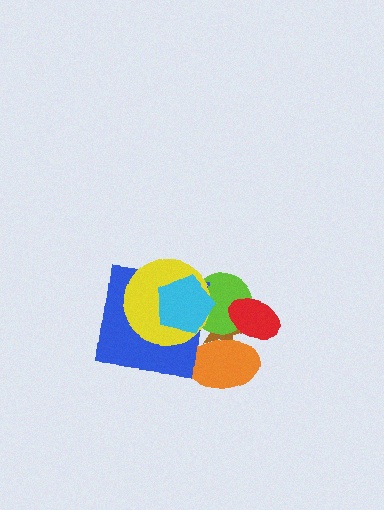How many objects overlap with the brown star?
4 objects overlap with the brown star.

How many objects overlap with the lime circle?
5 objects overlap with the lime circle.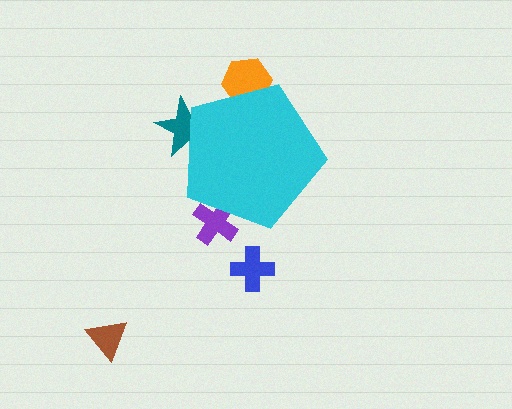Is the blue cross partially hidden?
No, the blue cross is fully visible.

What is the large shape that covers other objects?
A cyan pentagon.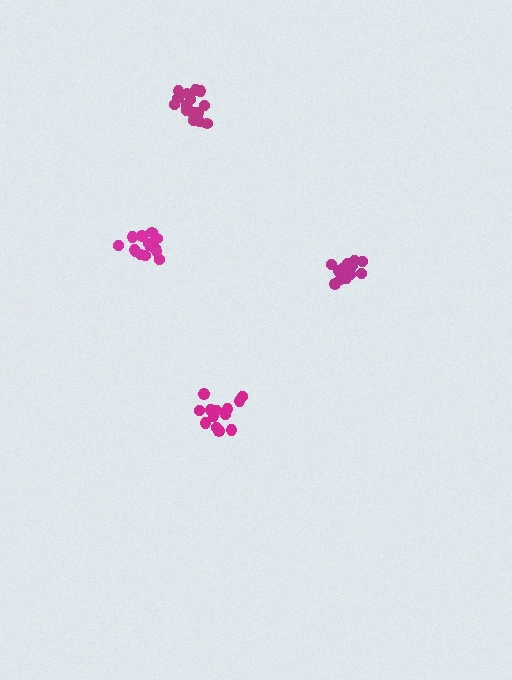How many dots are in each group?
Group 1: 13 dots, Group 2: 17 dots, Group 3: 14 dots, Group 4: 14 dots (58 total).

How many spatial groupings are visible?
There are 4 spatial groupings.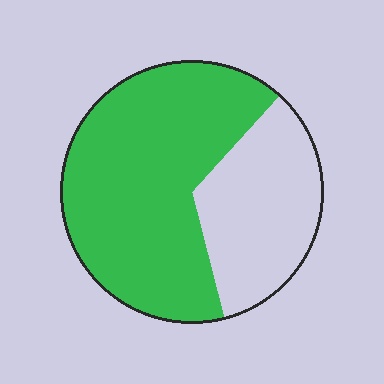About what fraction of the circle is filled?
About two thirds (2/3).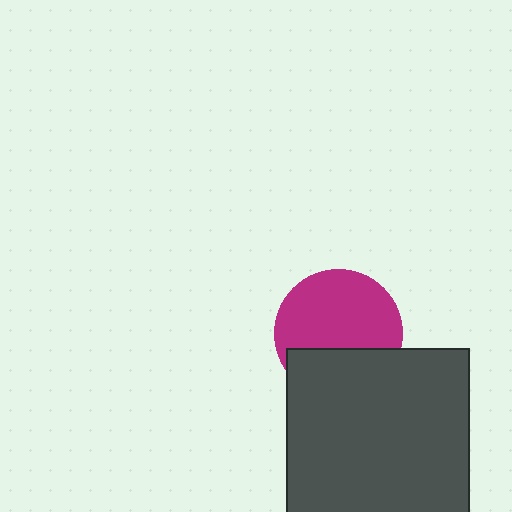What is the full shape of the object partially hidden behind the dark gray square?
The partially hidden object is a magenta circle.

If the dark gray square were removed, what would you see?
You would see the complete magenta circle.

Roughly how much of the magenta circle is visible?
About half of it is visible (roughly 65%).